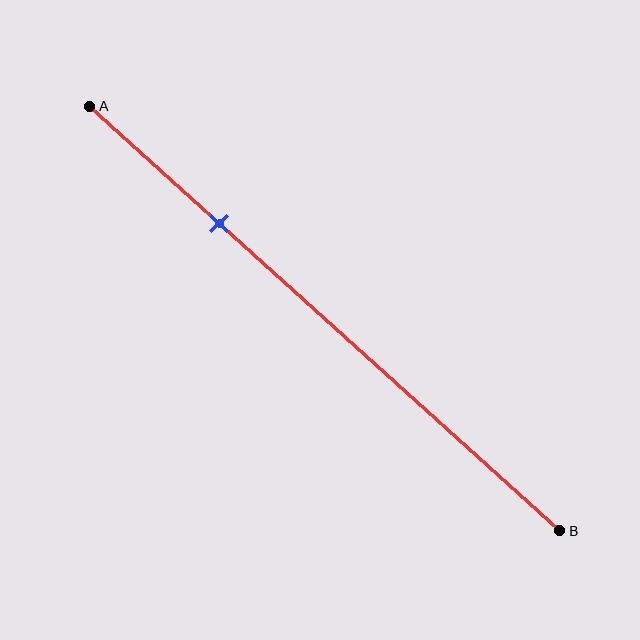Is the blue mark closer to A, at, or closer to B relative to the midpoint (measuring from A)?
The blue mark is closer to point A than the midpoint of segment AB.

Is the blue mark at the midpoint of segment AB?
No, the mark is at about 30% from A, not at the 50% midpoint.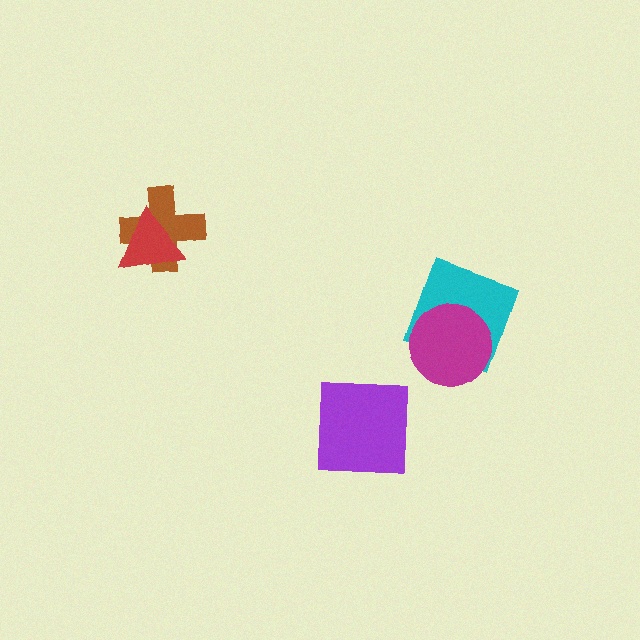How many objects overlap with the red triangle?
1 object overlaps with the red triangle.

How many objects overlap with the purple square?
0 objects overlap with the purple square.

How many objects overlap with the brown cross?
1 object overlaps with the brown cross.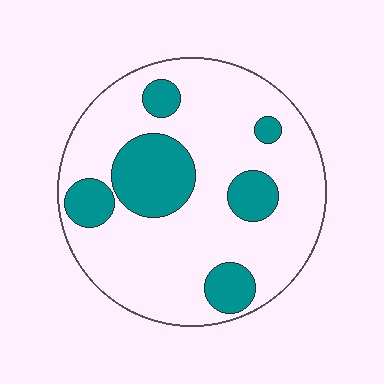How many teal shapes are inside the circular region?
6.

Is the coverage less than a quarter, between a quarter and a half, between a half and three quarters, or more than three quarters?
Less than a quarter.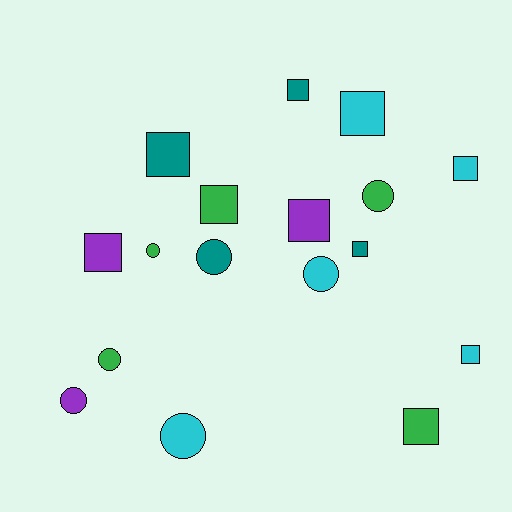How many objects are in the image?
There are 17 objects.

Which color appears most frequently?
Cyan, with 5 objects.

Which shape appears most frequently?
Square, with 10 objects.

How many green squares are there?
There are 2 green squares.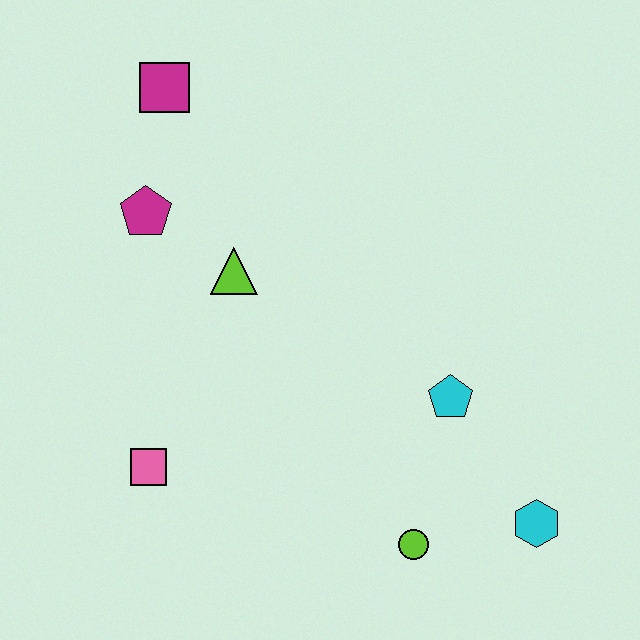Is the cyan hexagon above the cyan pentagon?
No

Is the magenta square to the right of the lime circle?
No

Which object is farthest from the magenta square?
The cyan hexagon is farthest from the magenta square.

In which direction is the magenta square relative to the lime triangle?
The magenta square is above the lime triangle.